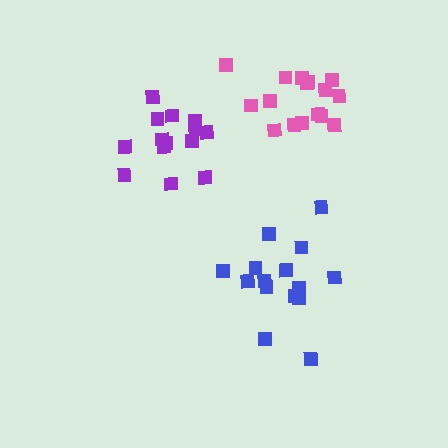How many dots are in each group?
Group 1: 15 dots, Group 2: 16 dots, Group 3: 14 dots (45 total).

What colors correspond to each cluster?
The clusters are colored: blue, pink, purple.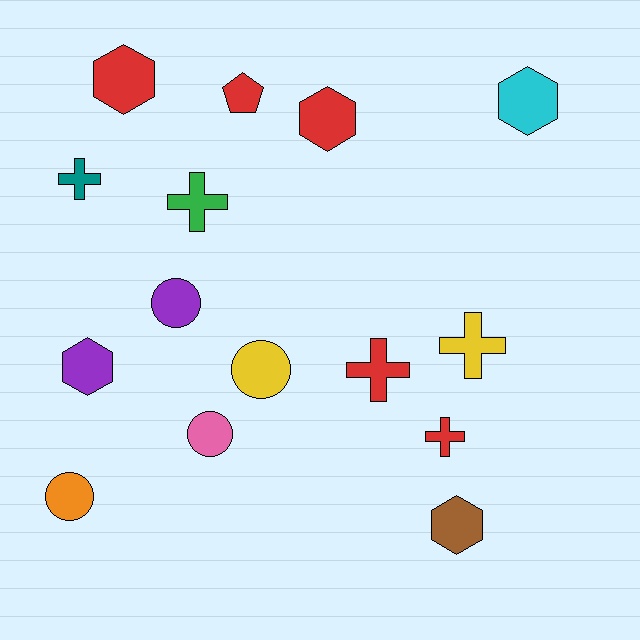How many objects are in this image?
There are 15 objects.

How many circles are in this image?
There are 4 circles.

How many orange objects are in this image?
There is 1 orange object.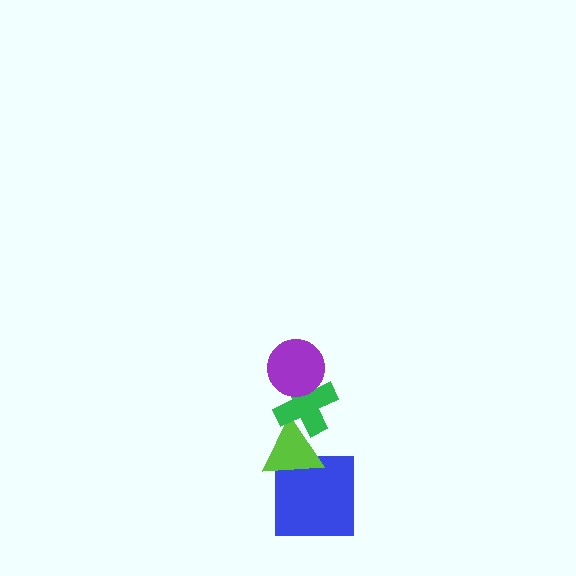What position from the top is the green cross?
The green cross is 2nd from the top.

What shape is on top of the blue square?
The lime triangle is on top of the blue square.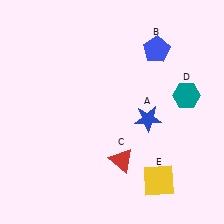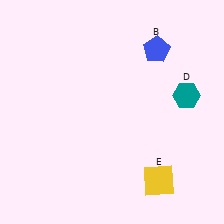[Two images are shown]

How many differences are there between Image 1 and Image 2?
There are 2 differences between the two images.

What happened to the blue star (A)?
The blue star (A) was removed in Image 2. It was in the bottom-right area of Image 1.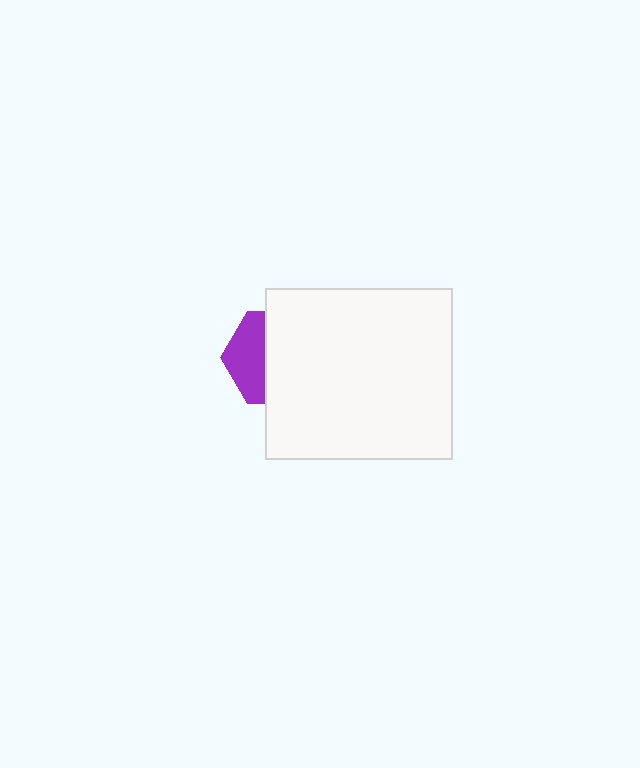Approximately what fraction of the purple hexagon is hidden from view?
Roughly 60% of the purple hexagon is hidden behind the white rectangle.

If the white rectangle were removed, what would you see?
You would see the complete purple hexagon.